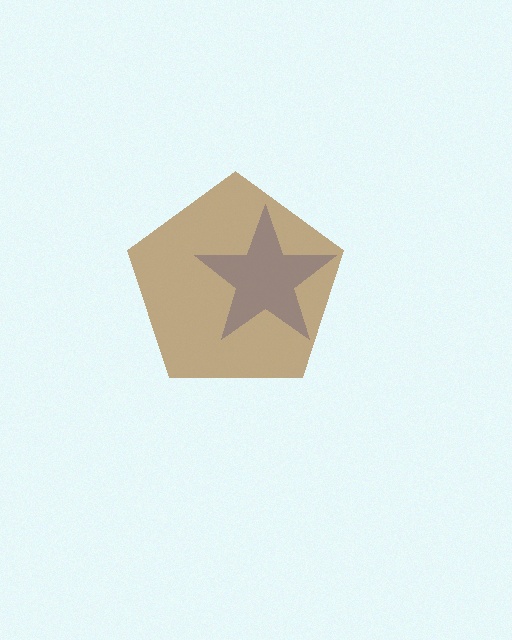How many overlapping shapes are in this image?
There are 2 overlapping shapes in the image.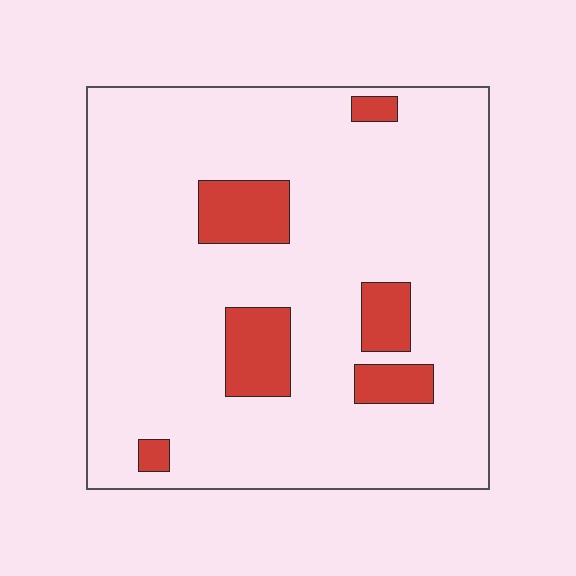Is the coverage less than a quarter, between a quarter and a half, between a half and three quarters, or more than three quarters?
Less than a quarter.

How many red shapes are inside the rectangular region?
6.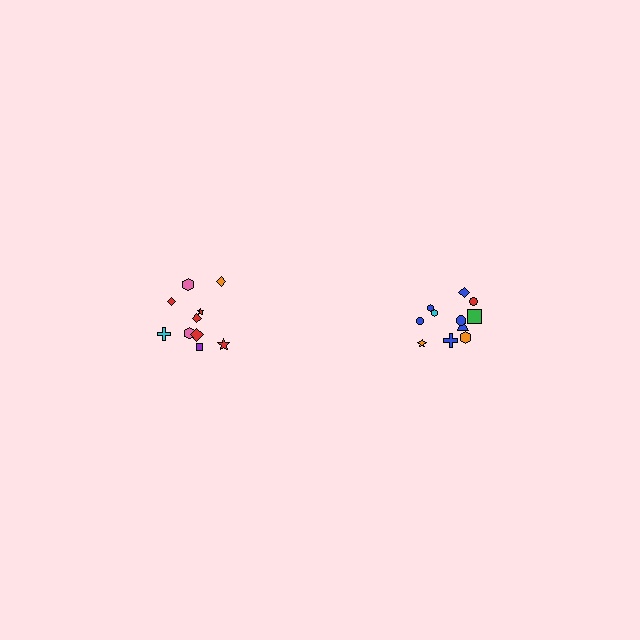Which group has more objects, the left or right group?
The right group.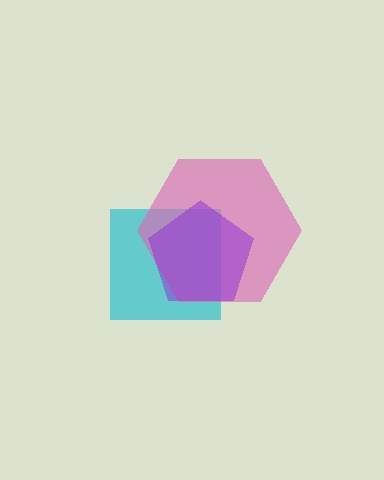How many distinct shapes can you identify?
There are 3 distinct shapes: a cyan square, a pink hexagon, a purple pentagon.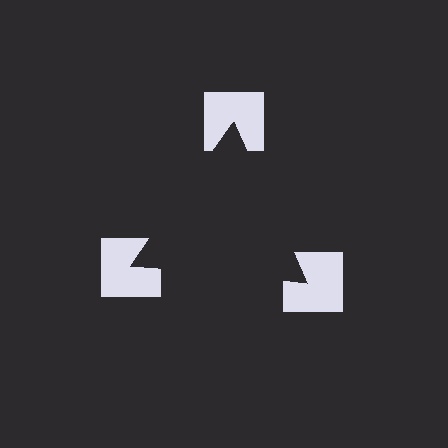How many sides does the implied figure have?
3 sides.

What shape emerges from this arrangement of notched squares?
An illusory triangle — its edges are inferred from the aligned wedge cuts in the notched squares, not physically drawn.